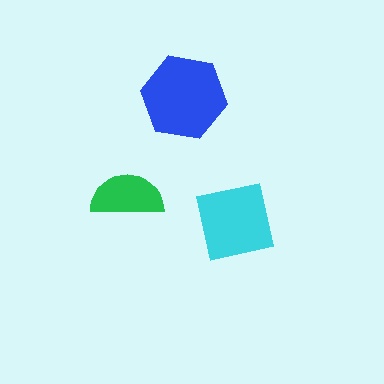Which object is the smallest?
The green semicircle.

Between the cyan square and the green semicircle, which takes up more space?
The cyan square.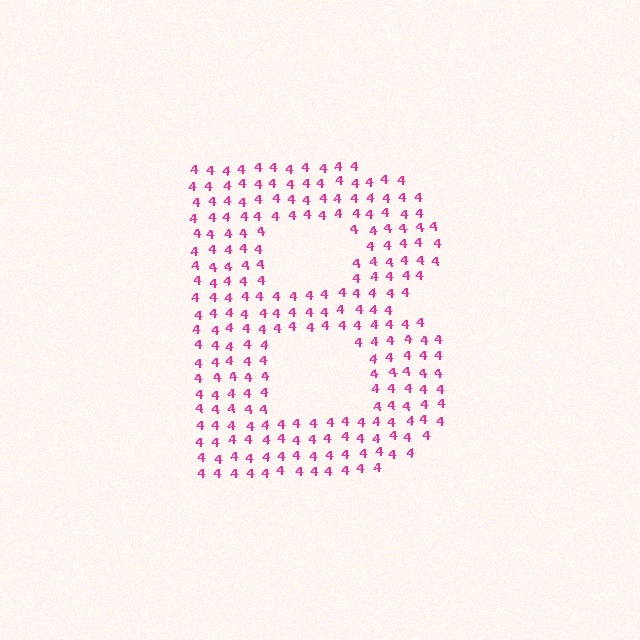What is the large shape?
The large shape is the letter B.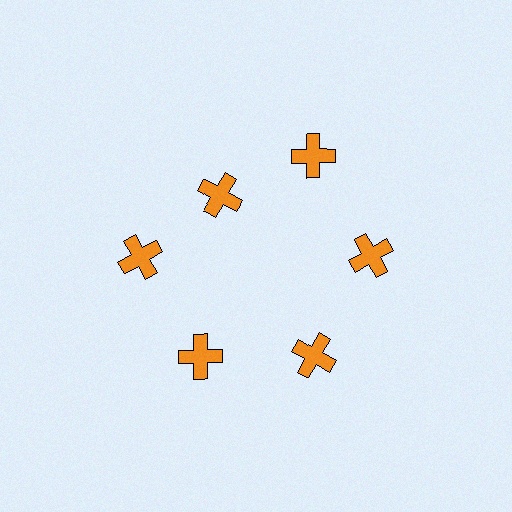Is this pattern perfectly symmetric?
No. The 6 orange crosses are arranged in a ring, but one element near the 11 o'clock position is pulled inward toward the center, breaking the 6-fold rotational symmetry.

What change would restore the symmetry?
The symmetry would be restored by moving it outward, back onto the ring so that all 6 crosses sit at equal angles and equal distance from the center.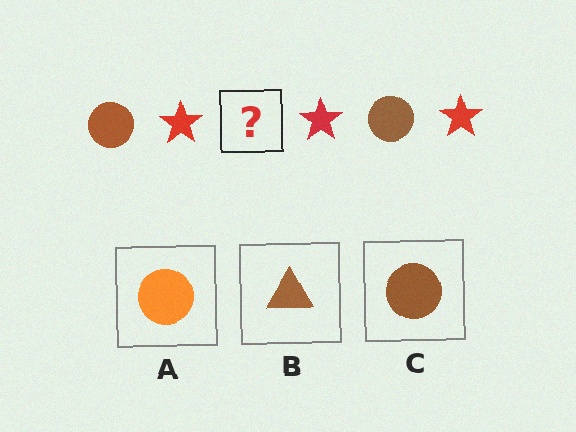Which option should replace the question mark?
Option C.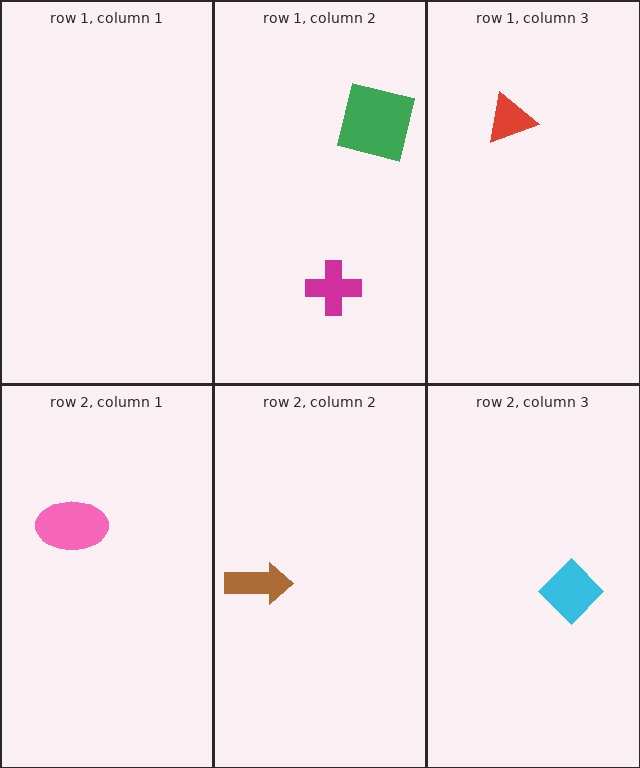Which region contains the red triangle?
The row 1, column 3 region.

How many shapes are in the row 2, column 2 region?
1.